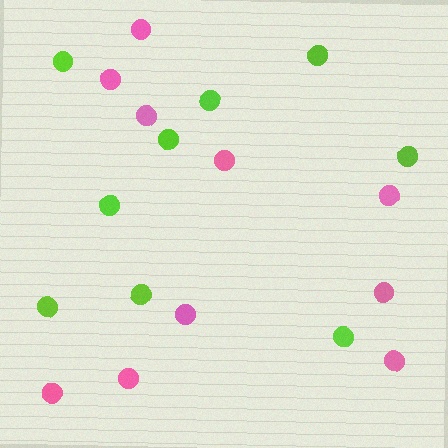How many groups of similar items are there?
There are 2 groups: one group of pink circles (10) and one group of lime circles (9).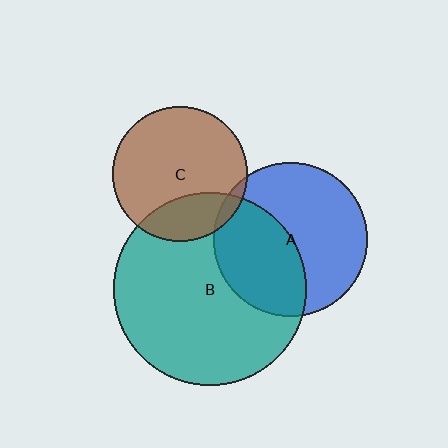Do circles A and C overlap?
Yes.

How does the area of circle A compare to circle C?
Approximately 1.3 times.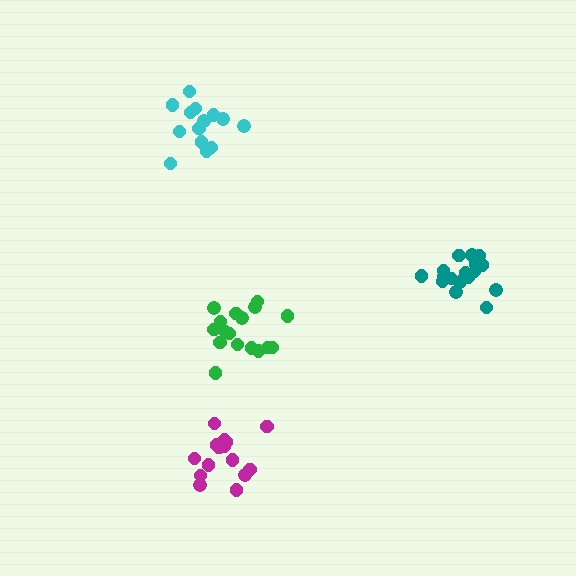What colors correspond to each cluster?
The clusters are colored: green, cyan, teal, magenta.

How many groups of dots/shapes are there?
There are 4 groups.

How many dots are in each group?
Group 1: 17 dots, Group 2: 14 dots, Group 3: 19 dots, Group 4: 15 dots (65 total).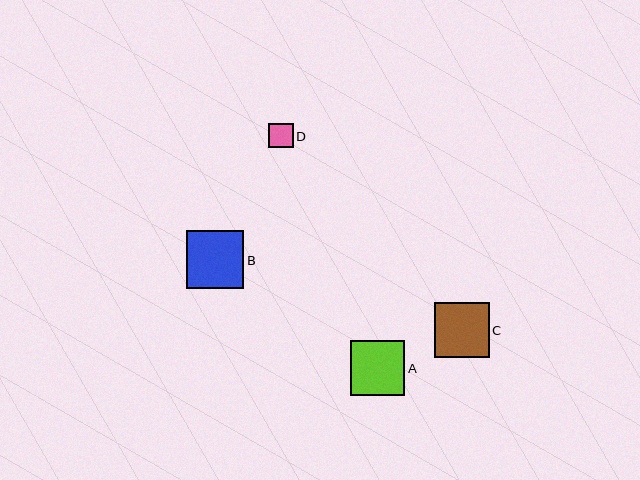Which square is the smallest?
Square D is the smallest with a size of approximately 25 pixels.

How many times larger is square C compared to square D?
Square C is approximately 2.2 times the size of square D.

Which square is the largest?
Square B is the largest with a size of approximately 58 pixels.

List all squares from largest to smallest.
From largest to smallest: B, A, C, D.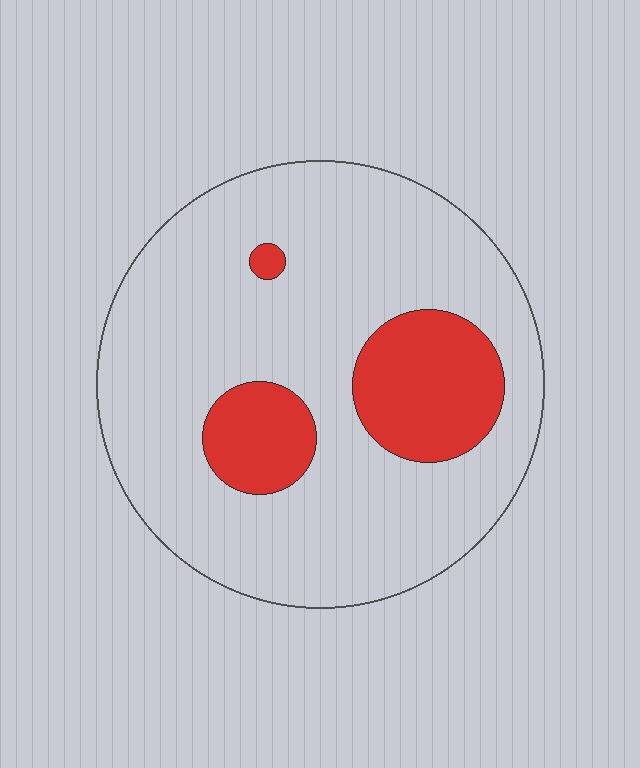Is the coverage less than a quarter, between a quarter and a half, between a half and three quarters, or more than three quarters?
Less than a quarter.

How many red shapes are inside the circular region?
3.